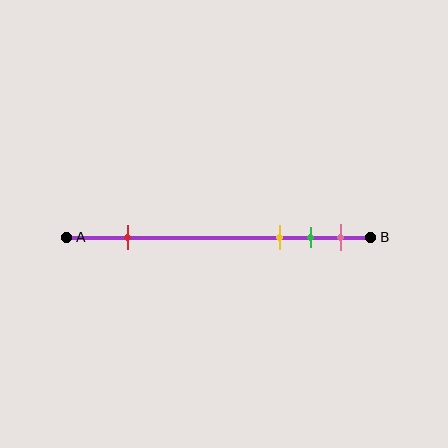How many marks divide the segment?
There are 4 marks dividing the segment.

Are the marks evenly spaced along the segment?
No, the marks are not evenly spaced.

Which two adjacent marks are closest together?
The green and pink marks are the closest adjacent pair.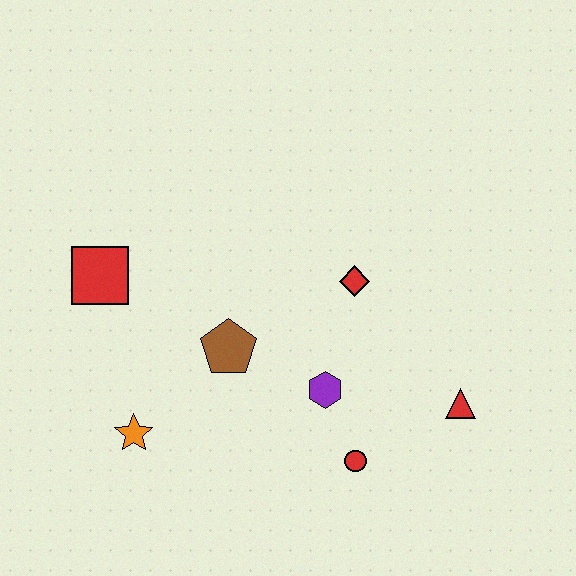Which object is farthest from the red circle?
The red square is farthest from the red circle.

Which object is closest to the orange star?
The brown pentagon is closest to the orange star.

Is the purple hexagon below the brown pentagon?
Yes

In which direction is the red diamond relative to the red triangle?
The red diamond is above the red triangle.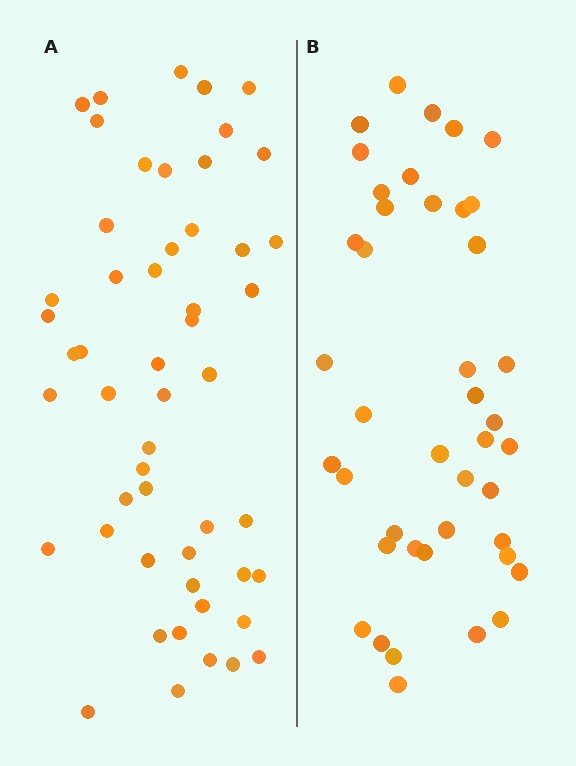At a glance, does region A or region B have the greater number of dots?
Region A (the left region) has more dots.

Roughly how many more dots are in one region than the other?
Region A has roughly 10 or so more dots than region B.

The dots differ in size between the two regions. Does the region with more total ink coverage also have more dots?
No. Region B has more total ink coverage because its dots are larger, but region A actually contains more individual dots. Total area can be misleading — the number of items is what matters here.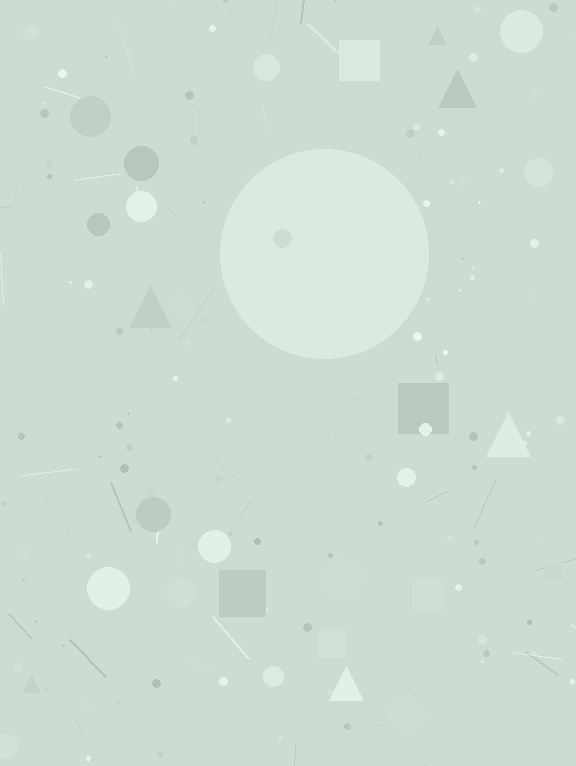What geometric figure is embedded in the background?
A circle is embedded in the background.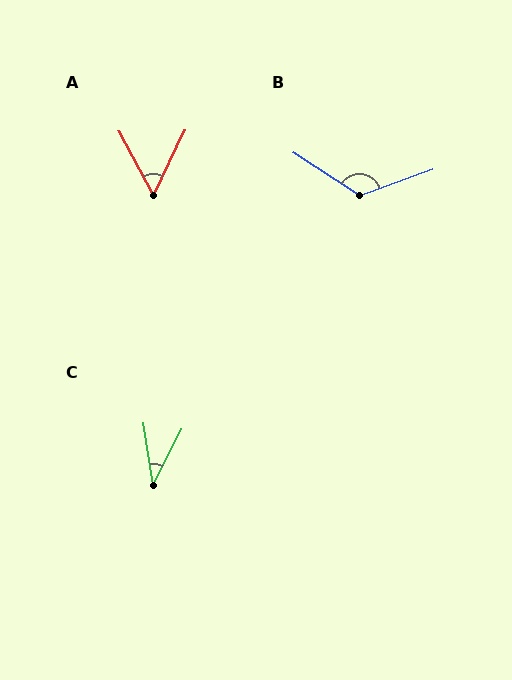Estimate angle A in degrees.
Approximately 54 degrees.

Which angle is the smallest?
C, at approximately 36 degrees.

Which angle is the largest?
B, at approximately 127 degrees.